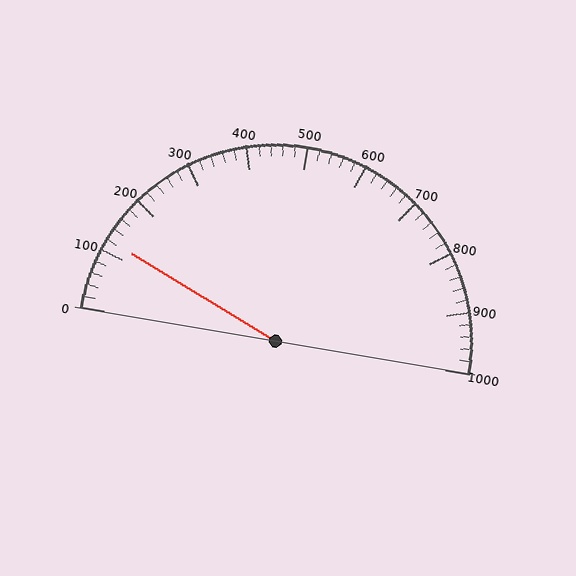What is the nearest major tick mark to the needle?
The nearest major tick mark is 100.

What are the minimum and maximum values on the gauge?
The gauge ranges from 0 to 1000.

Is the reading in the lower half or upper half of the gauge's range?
The reading is in the lower half of the range (0 to 1000).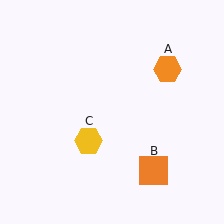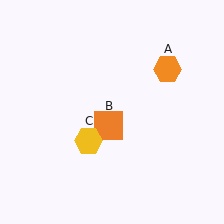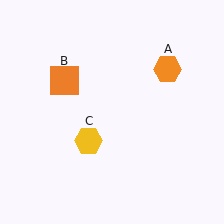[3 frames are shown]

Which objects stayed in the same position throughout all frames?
Orange hexagon (object A) and yellow hexagon (object C) remained stationary.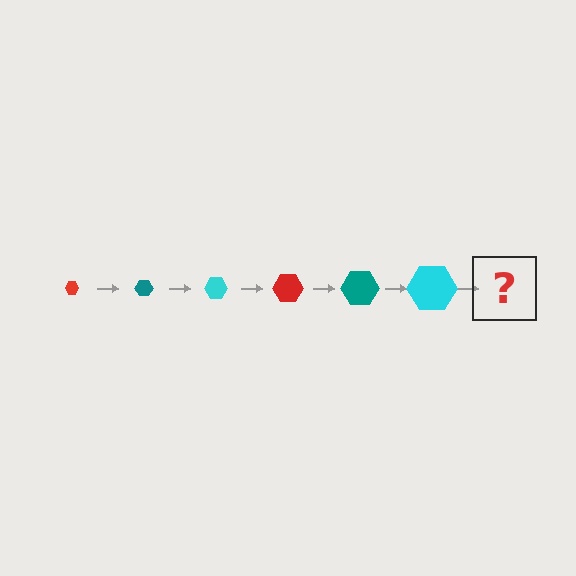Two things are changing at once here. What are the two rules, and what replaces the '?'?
The two rules are that the hexagon grows larger each step and the color cycles through red, teal, and cyan. The '?' should be a red hexagon, larger than the previous one.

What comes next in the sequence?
The next element should be a red hexagon, larger than the previous one.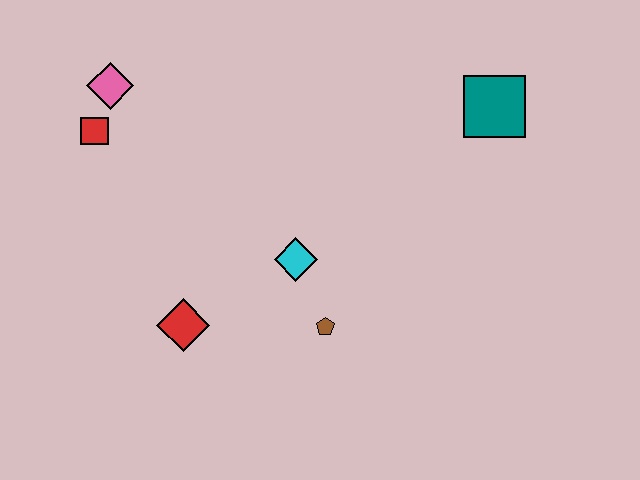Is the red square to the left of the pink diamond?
Yes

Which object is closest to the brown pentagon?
The cyan diamond is closest to the brown pentagon.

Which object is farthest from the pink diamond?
The teal square is farthest from the pink diamond.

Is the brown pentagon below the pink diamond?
Yes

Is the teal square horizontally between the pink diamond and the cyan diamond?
No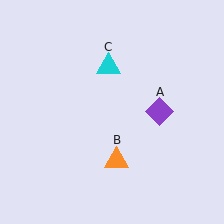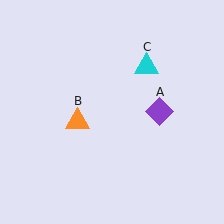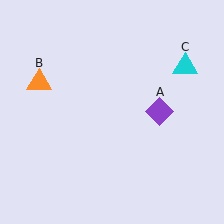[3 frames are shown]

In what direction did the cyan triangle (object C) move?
The cyan triangle (object C) moved right.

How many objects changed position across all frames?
2 objects changed position: orange triangle (object B), cyan triangle (object C).